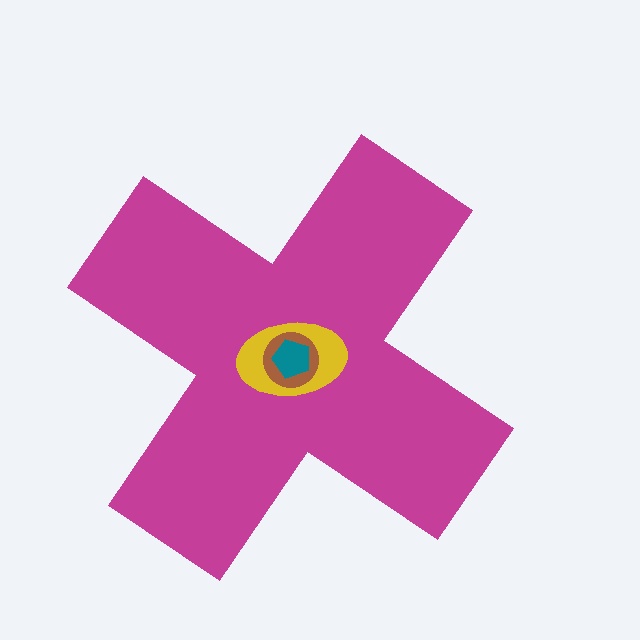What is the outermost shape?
The magenta cross.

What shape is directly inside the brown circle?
The teal pentagon.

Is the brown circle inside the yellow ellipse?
Yes.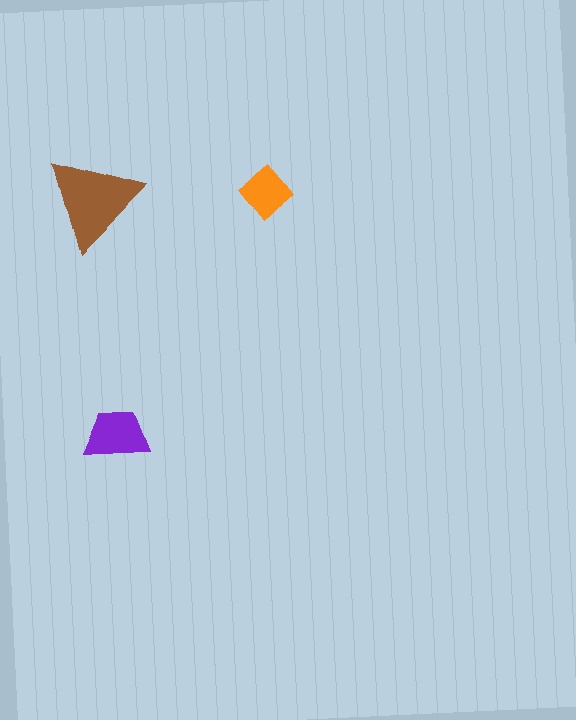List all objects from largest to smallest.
The brown triangle, the purple trapezoid, the orange diamond.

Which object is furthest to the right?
The orange diamond is rightmost.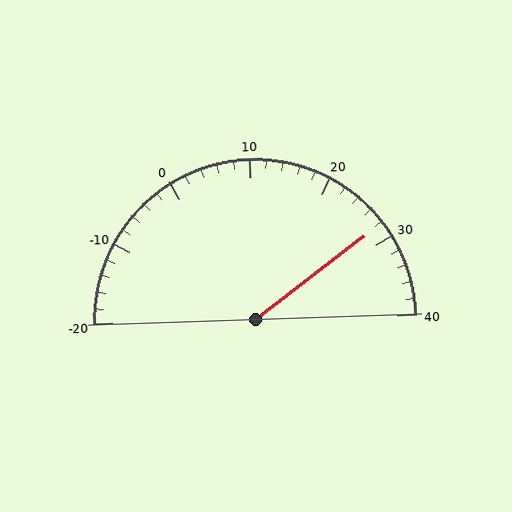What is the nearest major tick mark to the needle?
The nearest major tick mark is 30.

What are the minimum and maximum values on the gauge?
The gauge ranges from -20 to 40.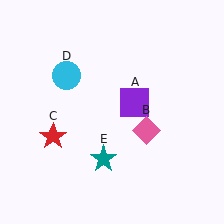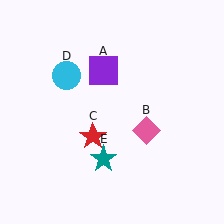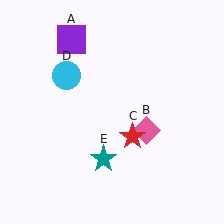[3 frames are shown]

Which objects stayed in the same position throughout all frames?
Pink diamond (object B) and cyan circle (object D) and teal star (object E) remained stationary.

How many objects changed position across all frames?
2 objects changed position: purple square (object A), red star (object C).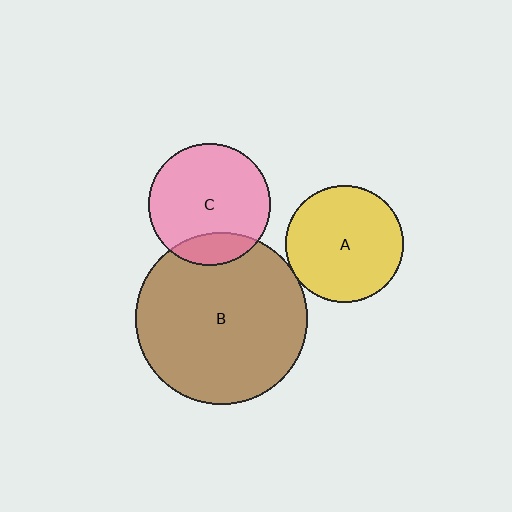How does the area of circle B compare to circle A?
Approximately 2.1 times.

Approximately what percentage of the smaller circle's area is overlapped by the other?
Approximately 5%.